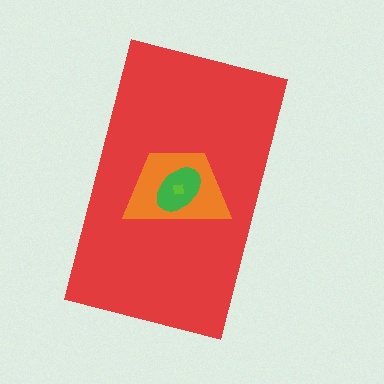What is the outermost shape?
The red rectangle.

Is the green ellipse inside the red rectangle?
Yes.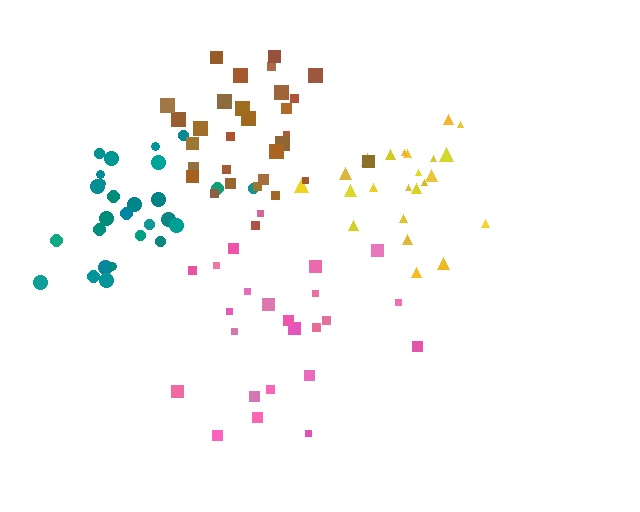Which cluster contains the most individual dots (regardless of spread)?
Brown (30).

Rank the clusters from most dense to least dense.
teal, yellow, brown, pink.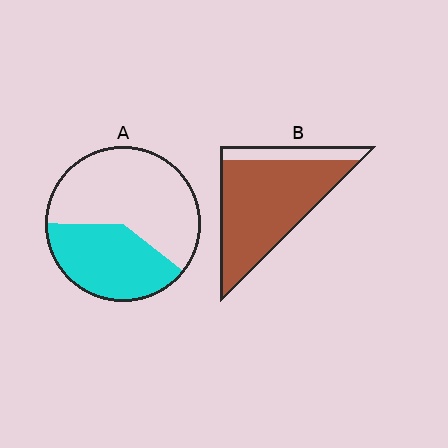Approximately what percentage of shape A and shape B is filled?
A is approximately 40% and B is approximately 85%.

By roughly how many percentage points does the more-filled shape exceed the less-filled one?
By roughly 45 percentage points (B over A).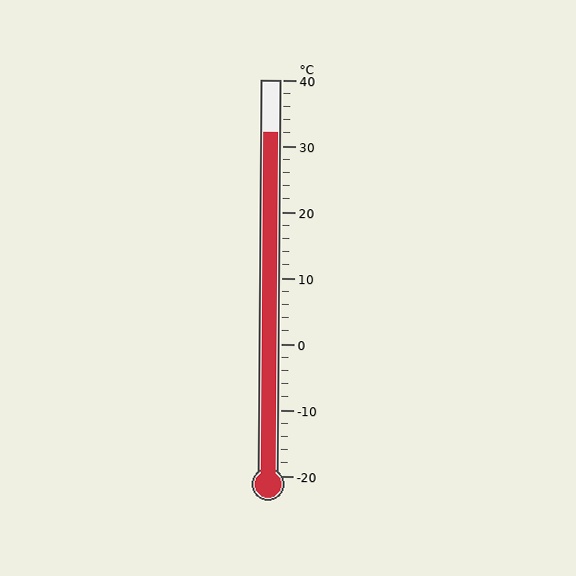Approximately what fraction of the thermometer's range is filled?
The thermometer is filled to approximately 85% of its range.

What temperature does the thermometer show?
The thermometer shows approximately 32°C.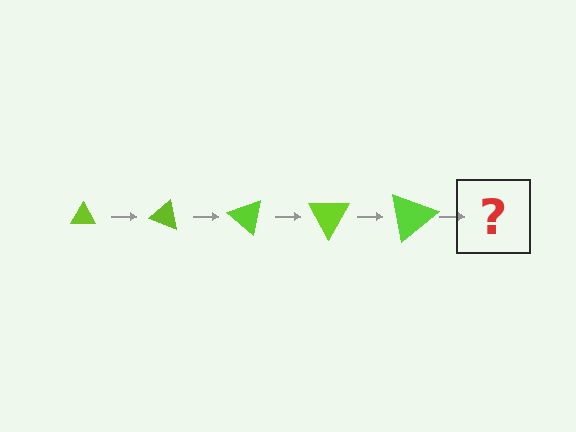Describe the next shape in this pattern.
It should be a triangle, larger than the previous one and rotated 100 degrees from the start.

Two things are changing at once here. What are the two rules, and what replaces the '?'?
The two rules are that the triangle grows larger each step and it rotates 20 degrees each step. The '?' should be a triangle, larger than the previous one and rotated 100 degrees from the start.